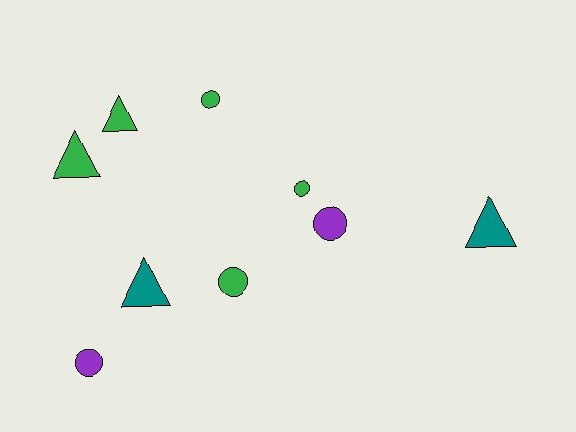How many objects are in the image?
There are 9 objects.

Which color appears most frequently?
Green, with 5 objects.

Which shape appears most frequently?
Circle, with 5 objects.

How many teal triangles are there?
There are 2 teal triangles.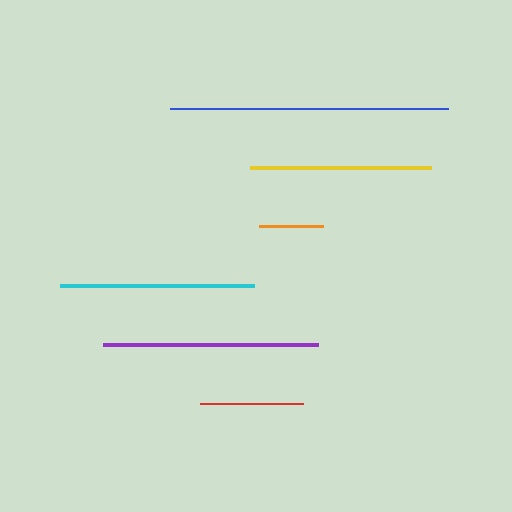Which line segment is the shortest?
The orange line is the shortest at approximately 64 pixels.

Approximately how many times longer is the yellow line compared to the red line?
The yellow line is approximately 1.7 times the length of the red line.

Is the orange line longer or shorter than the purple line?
The purple line is longer than the orange line.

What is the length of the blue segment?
The blue segment is approximately 277 pixels long.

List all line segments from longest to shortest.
From longest to shortest: blue, purple, cyan, yellow, red, orange.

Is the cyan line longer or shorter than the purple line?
The purple line is longer than the cyan line.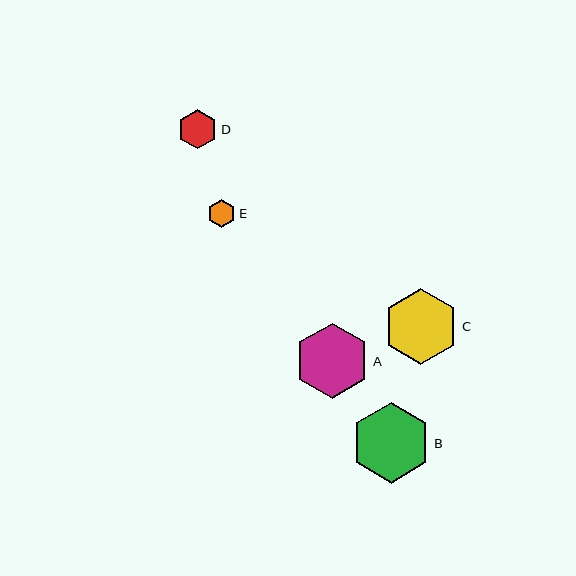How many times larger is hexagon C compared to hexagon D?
Hexagon C is approximately 1.9 times the size of hexagon D.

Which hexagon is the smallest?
Hexagon E is the smallest with a size of approximately 28 pixels.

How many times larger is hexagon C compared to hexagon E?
Hexagon C is approximately 2.7 times the size of hexagon E.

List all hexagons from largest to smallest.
From largest to smallest: B, A, C, D, E.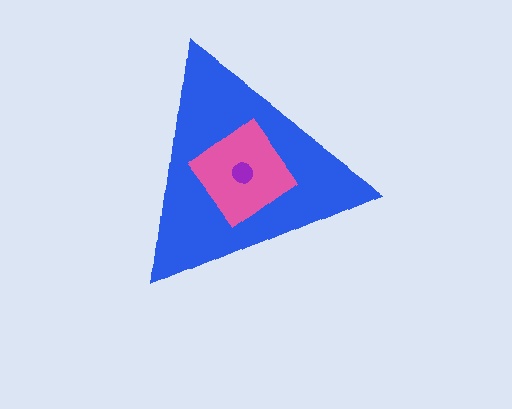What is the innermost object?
The purple circle.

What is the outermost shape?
The blue triangle.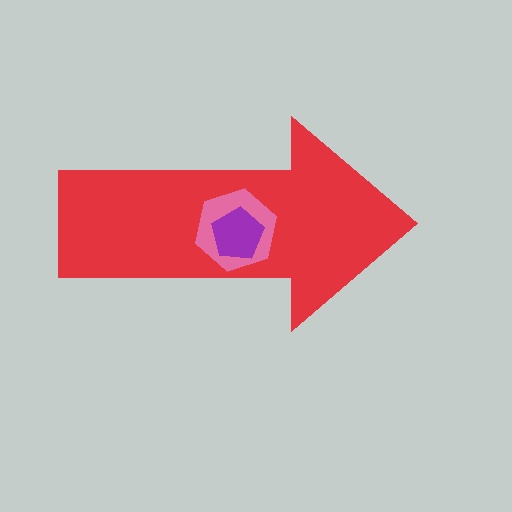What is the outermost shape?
The red arrow.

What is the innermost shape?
The purple pentagon.